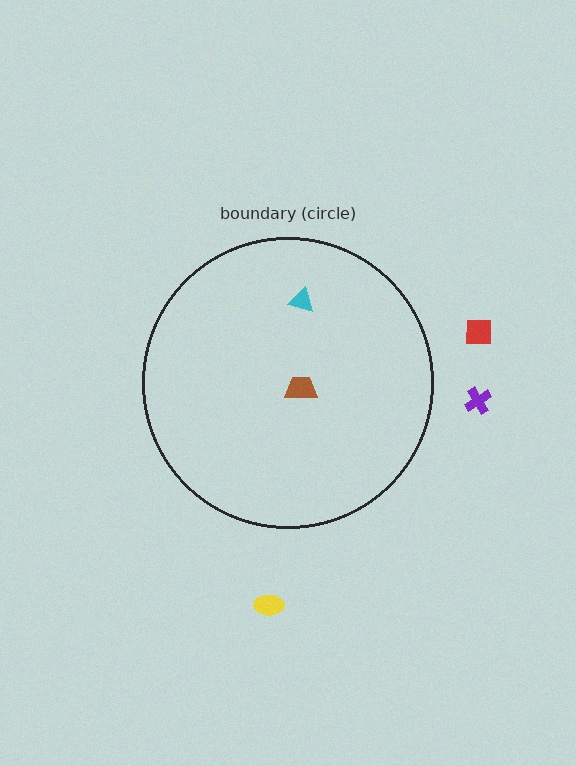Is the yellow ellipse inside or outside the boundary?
Outside.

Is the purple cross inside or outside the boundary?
Outside.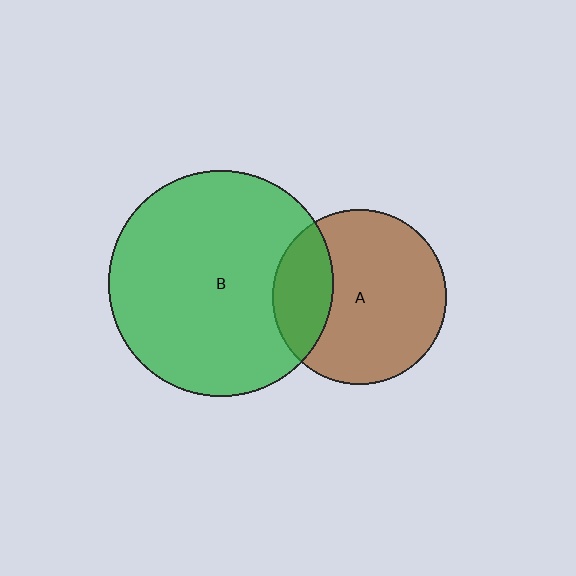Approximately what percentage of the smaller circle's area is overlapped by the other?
Approximately 25%.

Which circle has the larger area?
Circle B (green).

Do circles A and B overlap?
Yes.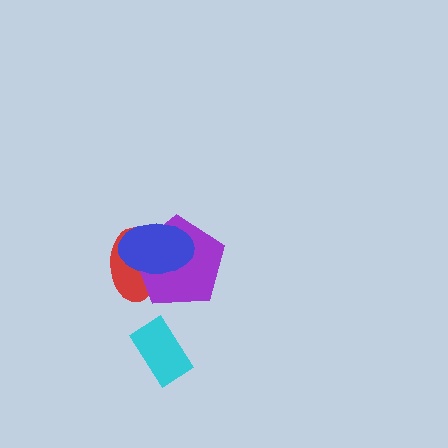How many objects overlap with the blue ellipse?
2 objects overlap with the blue ellipse.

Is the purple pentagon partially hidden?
Yes, it is partially covered by another shape.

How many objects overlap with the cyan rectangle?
0 objects overlap with the cyan rectangle.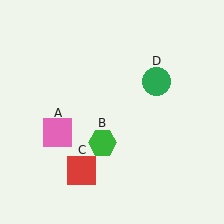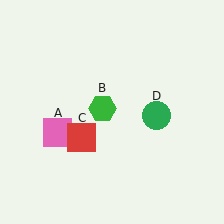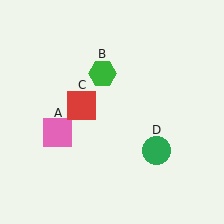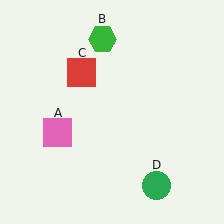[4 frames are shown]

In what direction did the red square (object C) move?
The red square (object C) moved up.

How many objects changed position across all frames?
3 objects changed position: green hexagon (object B), red square (object C), green circle (object D).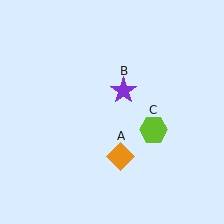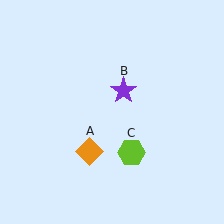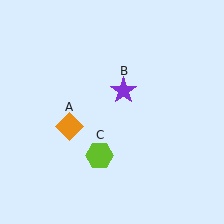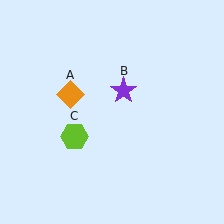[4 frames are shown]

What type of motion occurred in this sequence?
The orange diamond (object A), lime hexagon (object C) rotated clockwise around the center of the scene.